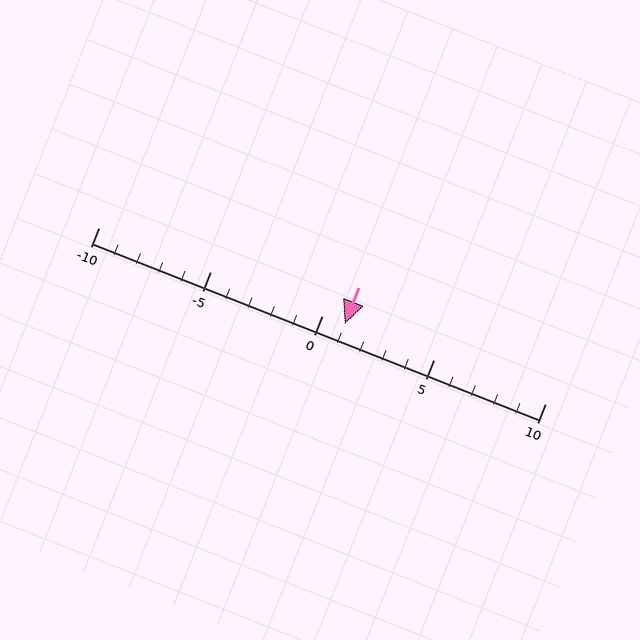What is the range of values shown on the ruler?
The ruler shows values from -10 to 10.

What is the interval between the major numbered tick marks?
The major tick marks are spaced 5 units apart.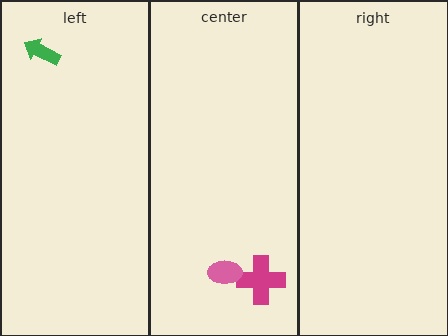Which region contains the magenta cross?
The center region.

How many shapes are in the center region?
2.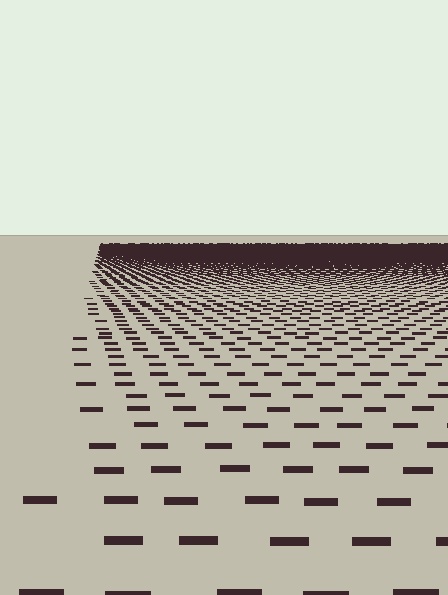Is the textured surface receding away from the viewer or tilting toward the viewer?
The surface is receding away from the viewer. Texture elements get smaller and denser toward the top.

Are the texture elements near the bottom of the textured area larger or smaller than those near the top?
Larger. Near the bottom, elements are closer to the viewer and appear at a bigger on-screen size.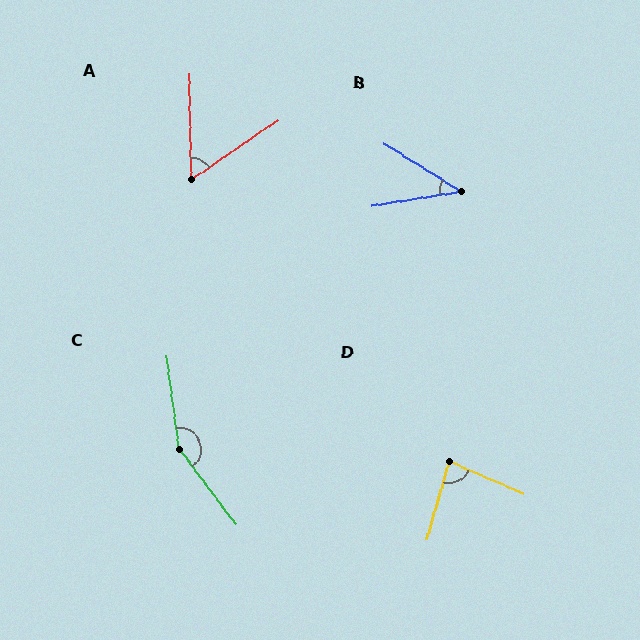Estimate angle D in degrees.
Approximately 82 degrees.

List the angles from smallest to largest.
B (41°), A (57°), D (82°), C (151°).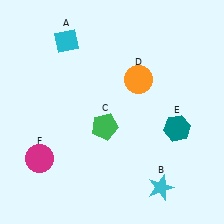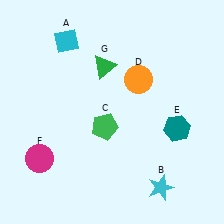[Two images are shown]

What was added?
A green triangle (G) was added in Image 2.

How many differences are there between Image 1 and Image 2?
There is 1 difference between the two images.